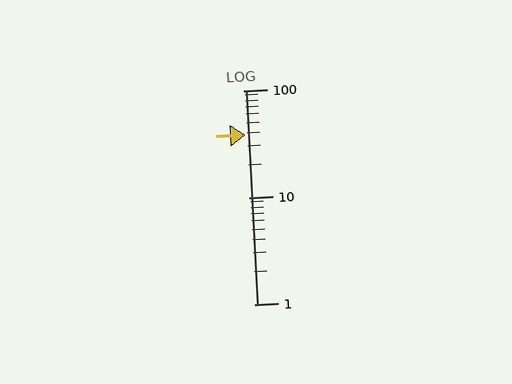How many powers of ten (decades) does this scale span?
The scale spans 2 decades, from 1 to 100.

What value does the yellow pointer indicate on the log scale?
The pointer indicates approximately 38.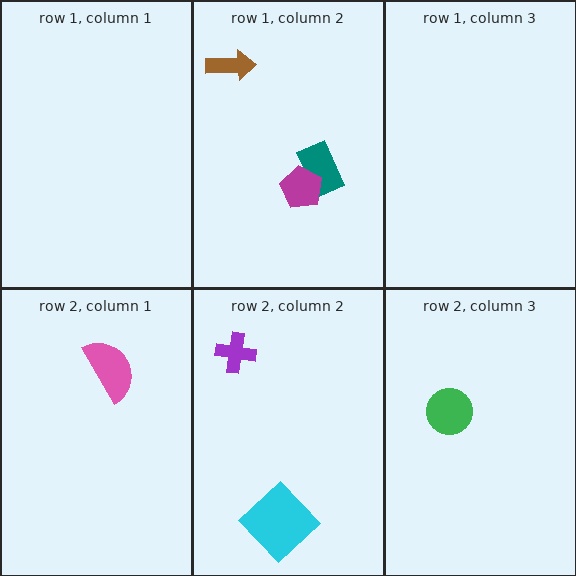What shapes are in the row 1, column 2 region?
The brown arrow, the teal rectangle, the magenta pentagon.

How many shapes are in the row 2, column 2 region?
2.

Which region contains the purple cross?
The row 2, column 2 region.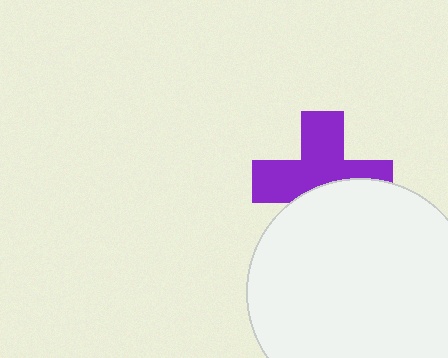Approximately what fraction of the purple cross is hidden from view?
Roughly 39% of the purple cross is hidden behind the white circle.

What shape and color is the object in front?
The object in front is a white circle.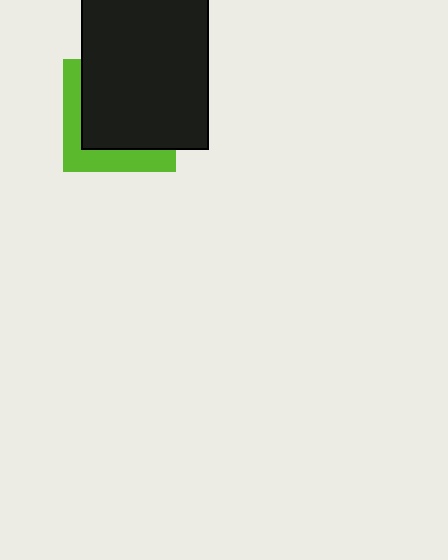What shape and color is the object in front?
The object in front is a black rectangle.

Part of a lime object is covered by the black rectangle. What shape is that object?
It is a square.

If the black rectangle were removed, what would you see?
You would see the complete lime square.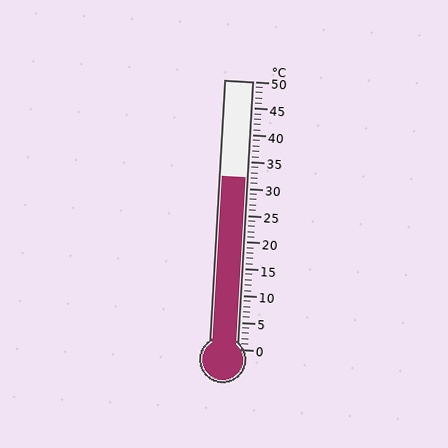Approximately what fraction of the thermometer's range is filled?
The thermometer is filled to approximately 65% of its range.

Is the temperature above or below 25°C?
The temperature is above 25°C.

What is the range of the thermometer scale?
The thermometer scale ranges from 0°C to 50°C.